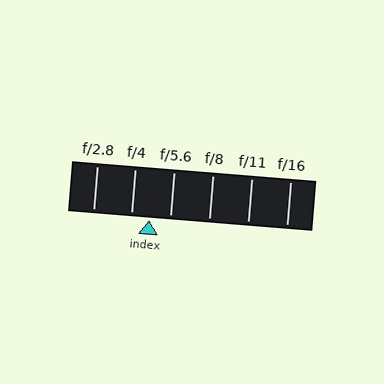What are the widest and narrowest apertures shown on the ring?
The widest aperture shown is f/2.8 and the narrowest is f/16.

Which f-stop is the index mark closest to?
The index mark is closest to f/4.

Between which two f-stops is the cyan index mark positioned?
The index mark is between f/4 and f/5.6.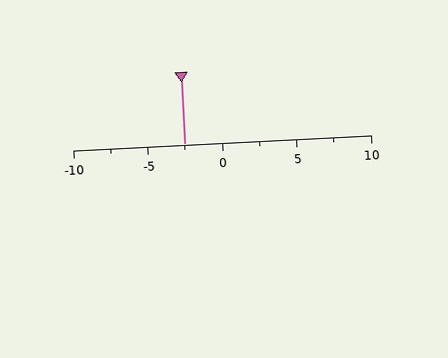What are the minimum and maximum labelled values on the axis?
The axis runs from -10 to 10.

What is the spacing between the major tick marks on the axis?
The major ticks are spaced 5 apart.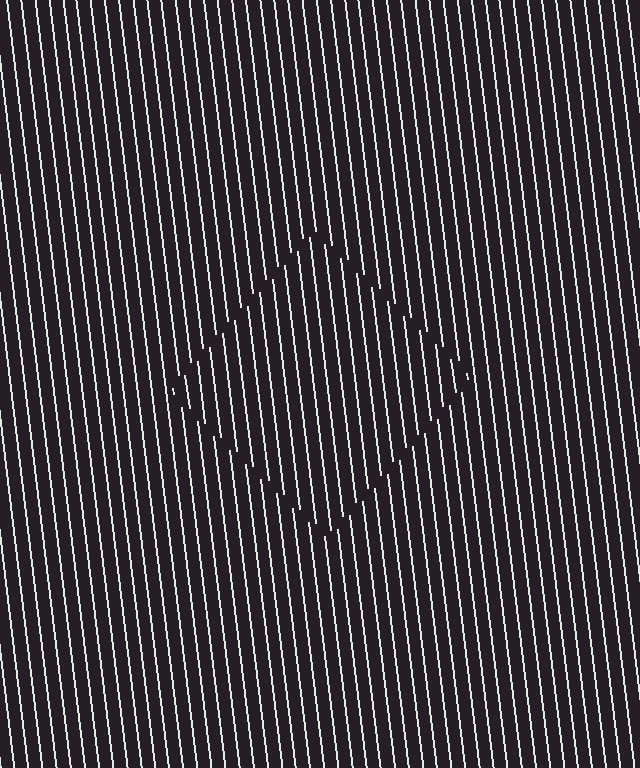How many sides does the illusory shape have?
4 sides — the line-ends trace a square.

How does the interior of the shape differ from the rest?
The interior of the shape contains the same grating, shifted by half a period — the contour is defined by the phase discontinuity where line-ends from the inner and outer gratings abut.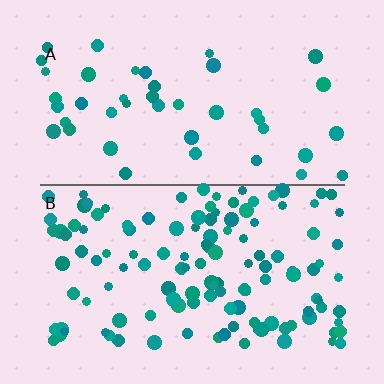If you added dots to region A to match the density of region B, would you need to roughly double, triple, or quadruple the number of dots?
Approximately triple.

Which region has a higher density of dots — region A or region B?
B (the bottom).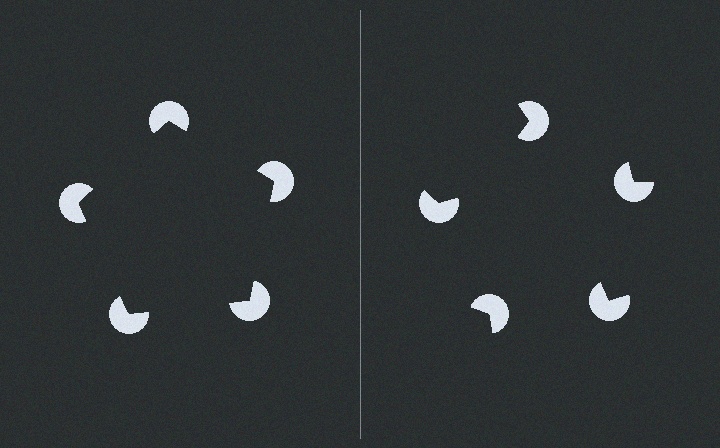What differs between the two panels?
The pac-man discs are positioned identically on both sides; only the wedge orientations differ. On the left they align to a pentagon; on the right they are misaligned.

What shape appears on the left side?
An illusory pentagon.